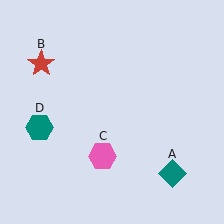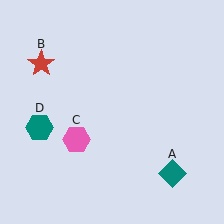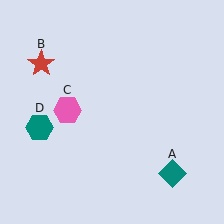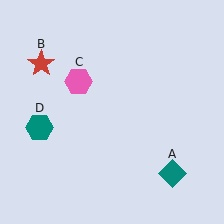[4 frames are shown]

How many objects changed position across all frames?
1 object changed position: pink hexagon (object C).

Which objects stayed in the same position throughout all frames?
Teal diamond (object A) and red star (object B) and teal hexagon (object D) remained stationary.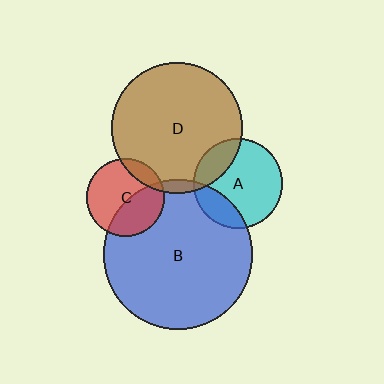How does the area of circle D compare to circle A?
Approximately 2.1 times.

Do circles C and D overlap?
Yes.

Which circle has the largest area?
Circle B (blue).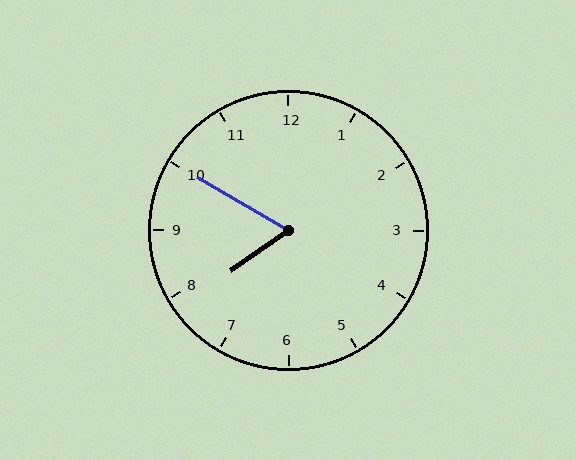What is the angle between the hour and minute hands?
Approximately 65 degrees.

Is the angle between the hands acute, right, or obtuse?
It is acute.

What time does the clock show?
7:50.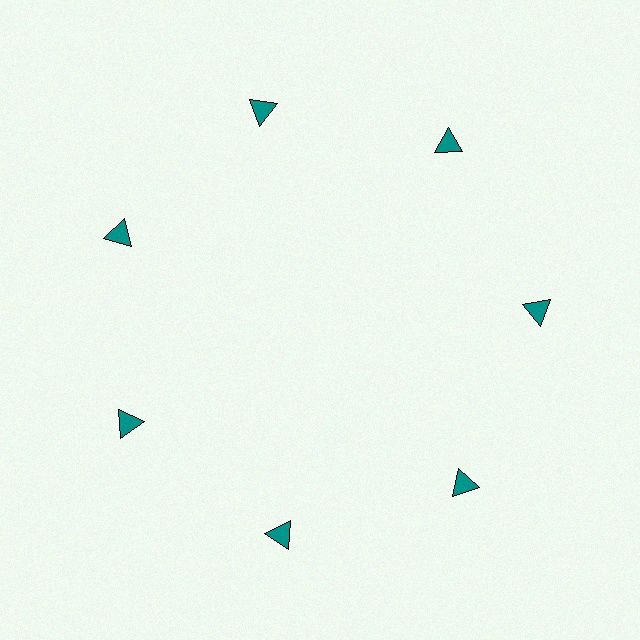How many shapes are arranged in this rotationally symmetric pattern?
There are 7 shapes, arranged in 7 groups of 1.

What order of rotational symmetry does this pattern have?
This pattern has 7-fold rotational symmetry.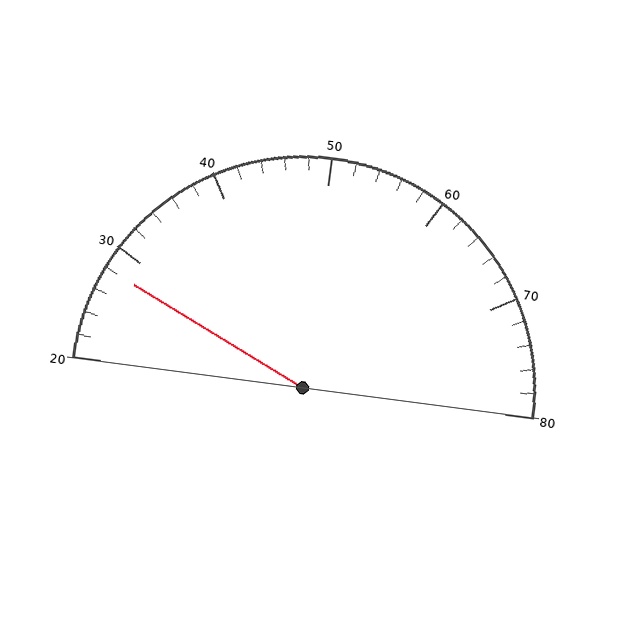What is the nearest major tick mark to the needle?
The nearest major tick mark is 30.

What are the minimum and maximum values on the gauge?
The gauge ranges from 20 to 80.